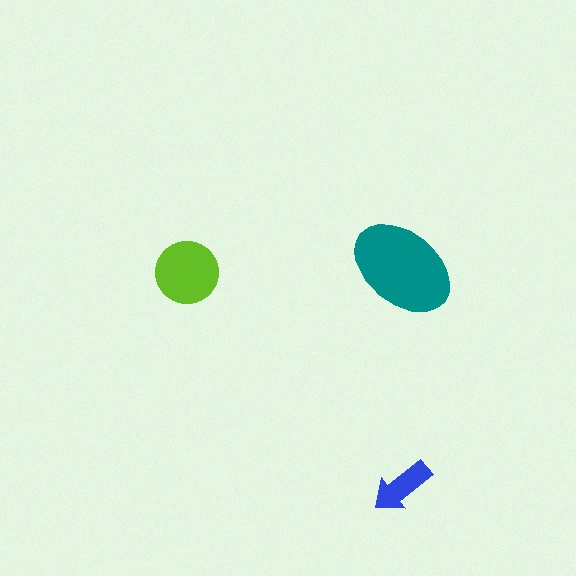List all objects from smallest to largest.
The blue arrow, the lime circle, the teal ellipse.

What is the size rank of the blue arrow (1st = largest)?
3rd.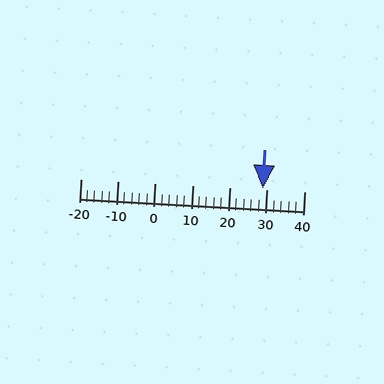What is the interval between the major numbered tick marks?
The major tick marks are spaced 10 units apart.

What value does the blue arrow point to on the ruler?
The blue arrow points to approximately 29.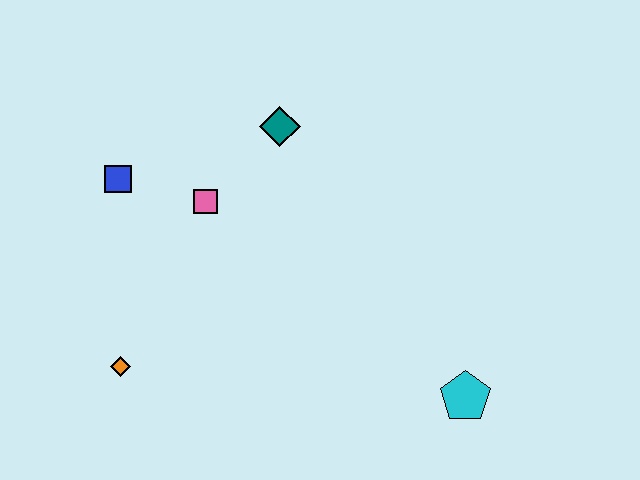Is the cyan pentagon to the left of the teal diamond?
No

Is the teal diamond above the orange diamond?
Yes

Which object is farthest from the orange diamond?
The cyan pentagon is farthest from the orange diamond.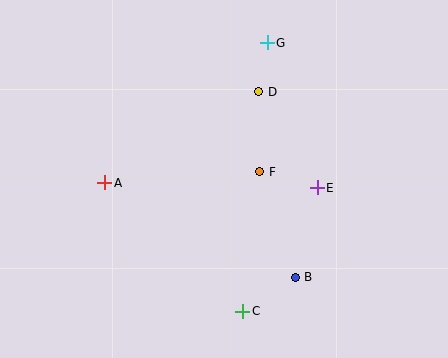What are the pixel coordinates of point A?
Point A is at (105, 183).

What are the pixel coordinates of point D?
Point D is at (259, 92).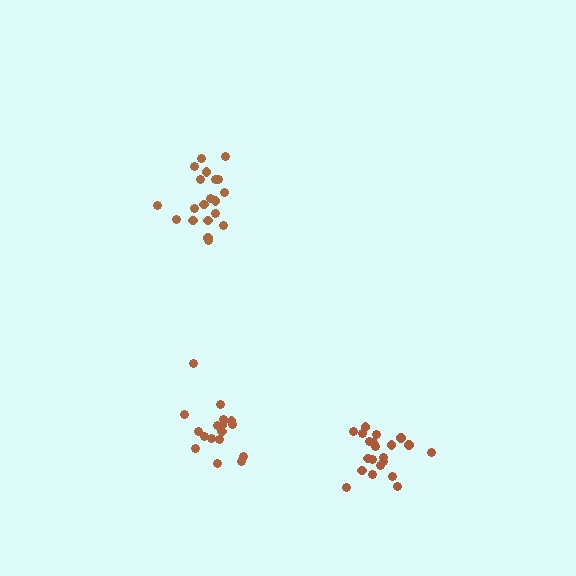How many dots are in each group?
Group 1: 21 dots, Group 2: 20 dots, Group 3: 17 dots (58 total).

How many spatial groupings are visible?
There are 3 spatial groupings.